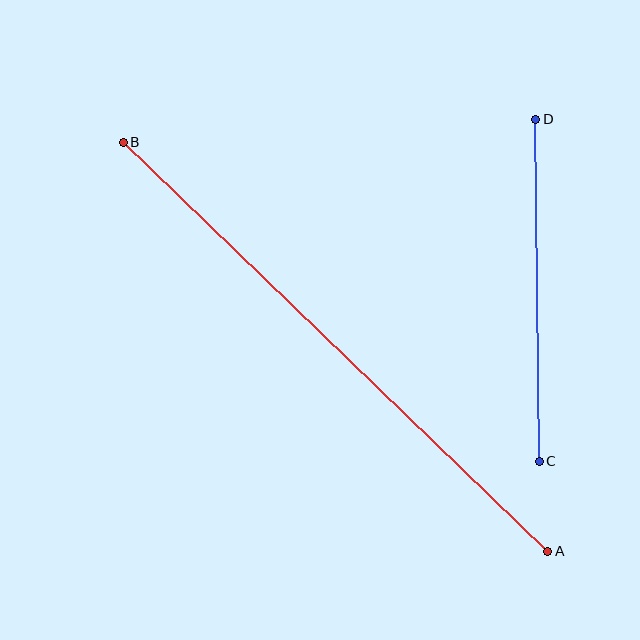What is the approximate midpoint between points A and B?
The midpoint is at approximately (335, 347) pixels.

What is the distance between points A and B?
The distance is approximately 589 pixels.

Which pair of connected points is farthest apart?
Points A and B are farthest apart.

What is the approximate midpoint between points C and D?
The midpoint is at approximately (538, 290) pixels.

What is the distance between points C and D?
The distance is approximately 342 pixels.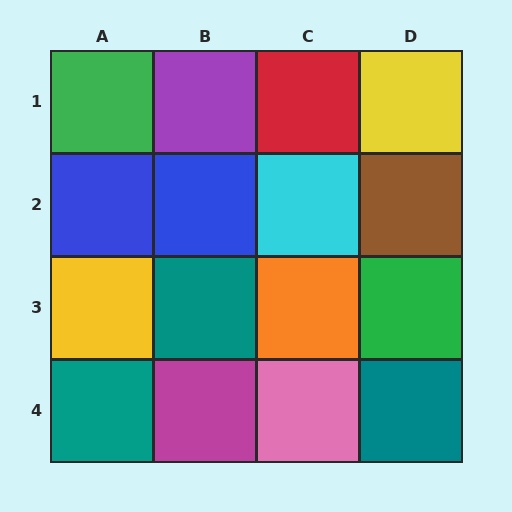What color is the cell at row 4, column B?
Magenta.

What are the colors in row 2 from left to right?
Blue, blue, cyan, brown.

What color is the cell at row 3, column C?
Orange.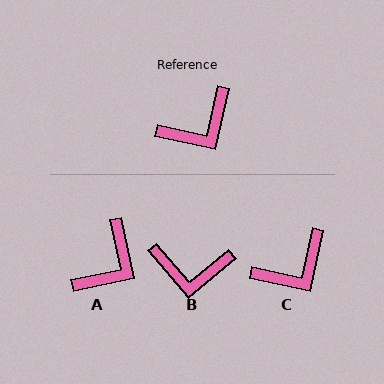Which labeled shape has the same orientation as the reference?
C.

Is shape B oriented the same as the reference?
No, it is off by about 37 degrees.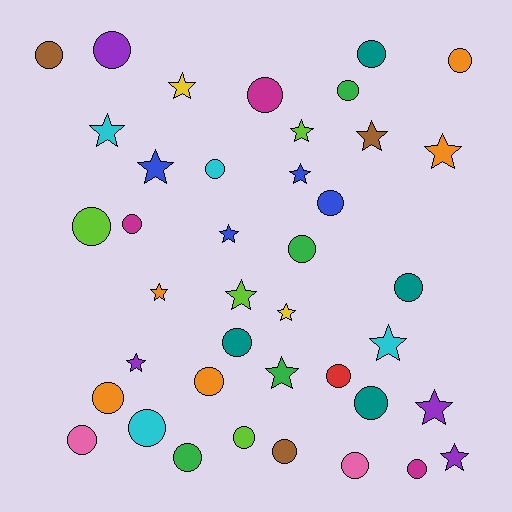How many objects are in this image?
There are 40 objects.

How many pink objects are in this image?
There are 2 pink objects.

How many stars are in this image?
There are 16 stars.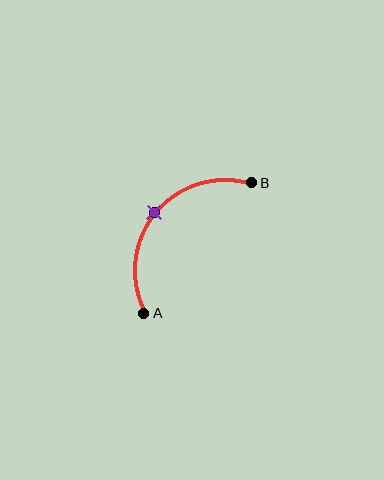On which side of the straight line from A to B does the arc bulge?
The arc bulges above and to the left of the straight line connecting A and B.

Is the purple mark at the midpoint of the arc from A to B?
Yes. The purple mark lies on the arc at equal arc-length from both A and B — it is the arc midpoint.